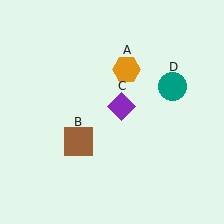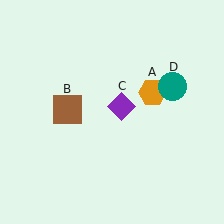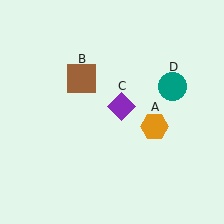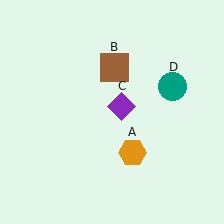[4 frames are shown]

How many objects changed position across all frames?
2 objects changed position: orange hexagon (object A), brown square (object B).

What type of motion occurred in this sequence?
The orange hexagon (object A), brown square (object B) rotated clockwise around the center of the scene.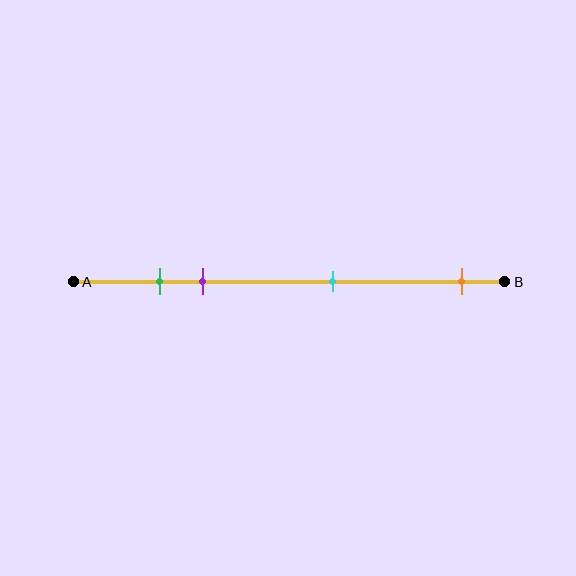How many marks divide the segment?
There are 4 marks dividing the segment.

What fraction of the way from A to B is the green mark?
The green mark is approximately 20% (0.2) of the way from A to B.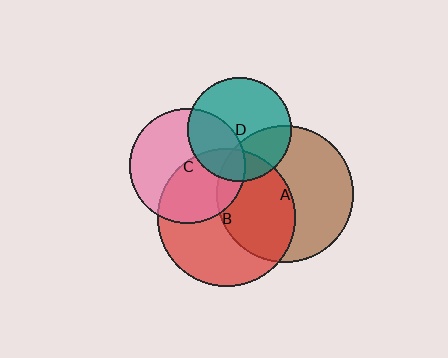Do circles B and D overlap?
Yes.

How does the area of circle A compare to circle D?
Approximately 1.7 times.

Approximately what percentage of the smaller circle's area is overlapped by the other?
Approximately 20%.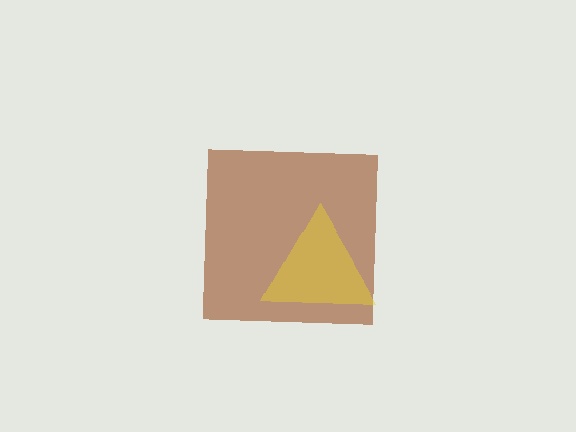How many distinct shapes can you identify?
There are 2 distinct shapes: a brown square, a yellow triangle.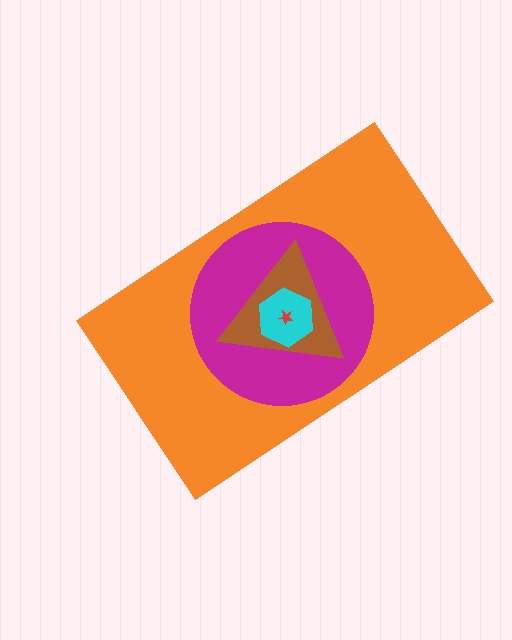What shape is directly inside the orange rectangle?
The magenta circle.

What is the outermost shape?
The orange rectangle.